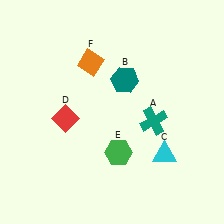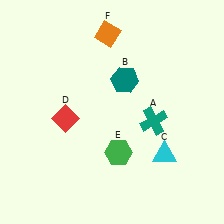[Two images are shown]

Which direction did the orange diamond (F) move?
The orange diamond (F) moved up.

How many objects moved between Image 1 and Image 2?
1 object moved between the two images.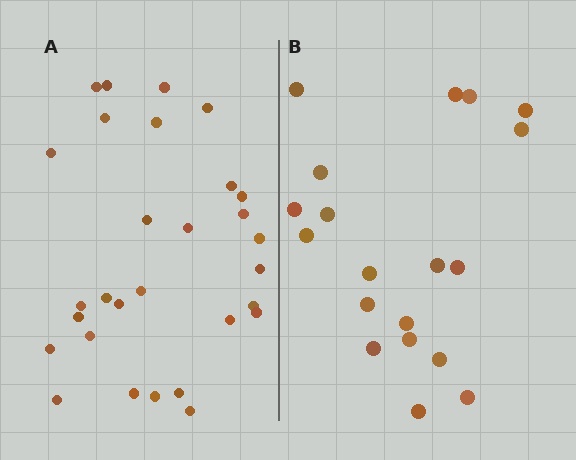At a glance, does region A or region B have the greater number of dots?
Region A (the left region) has more dots.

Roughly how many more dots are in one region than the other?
Region A has roughly 10 or so more dots than region B.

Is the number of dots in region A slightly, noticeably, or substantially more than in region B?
Region A has substantially more. The ratio is roughly 1.5 to 1.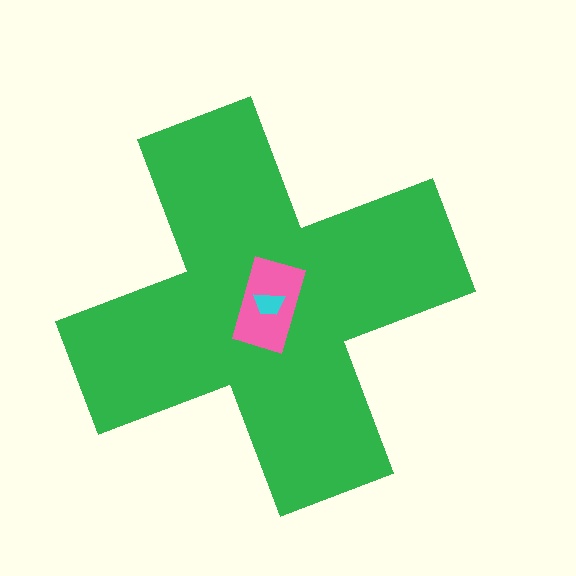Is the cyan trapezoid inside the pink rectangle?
Yes.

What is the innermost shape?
The cyan trapezoid.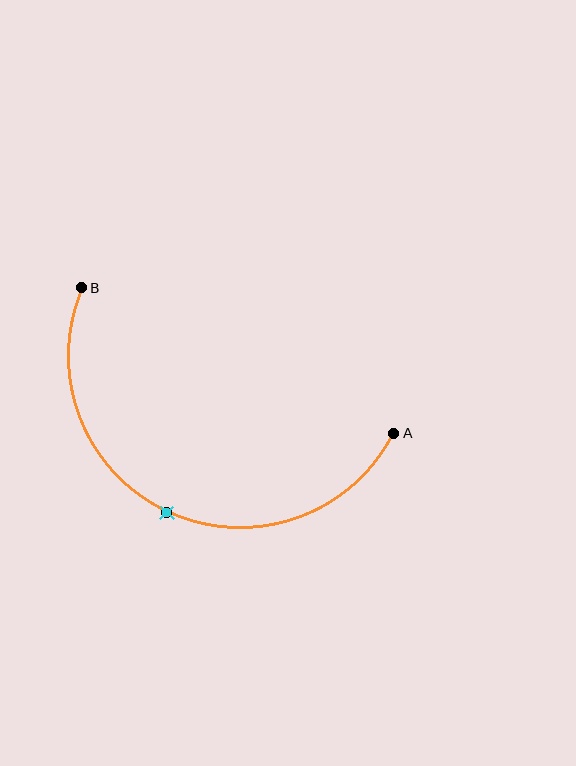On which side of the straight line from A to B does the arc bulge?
The arc bulges below the straight line connecting A and B.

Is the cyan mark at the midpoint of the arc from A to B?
Yes. The cyan mark lies on the arc at equal arc-length from both A and B — it is the arc midpoint.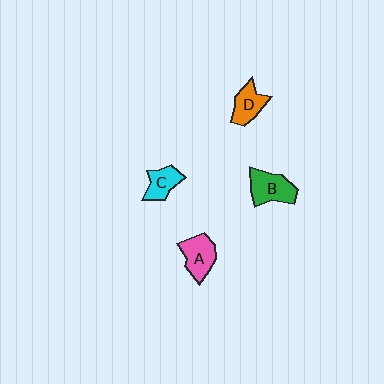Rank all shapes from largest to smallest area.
From largest to smallest: B (green), A (pink), D (orange), C (cyan).